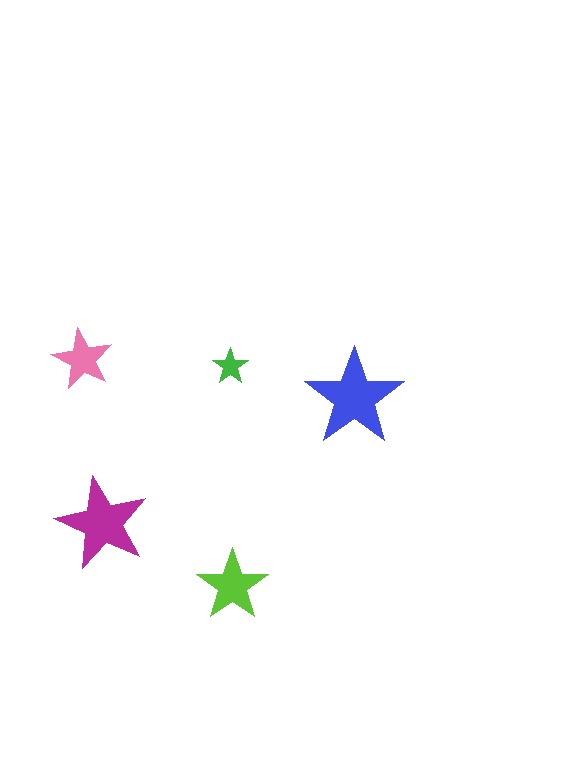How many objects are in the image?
There are 5 objects in the image.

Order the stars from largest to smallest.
the blue one, the magenta one, the lime one, the pink one, the green one.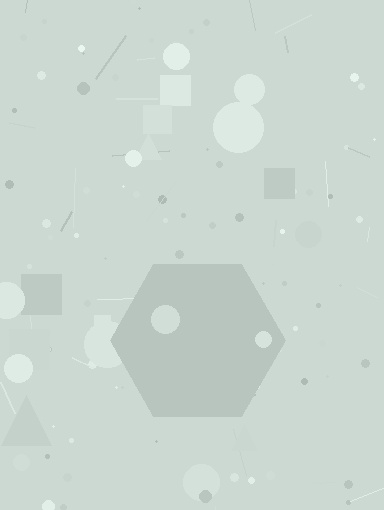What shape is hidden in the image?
A hexagon is hidden in the image.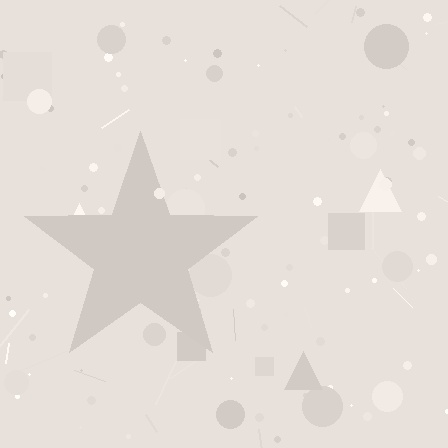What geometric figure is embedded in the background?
A star is embedded in the background.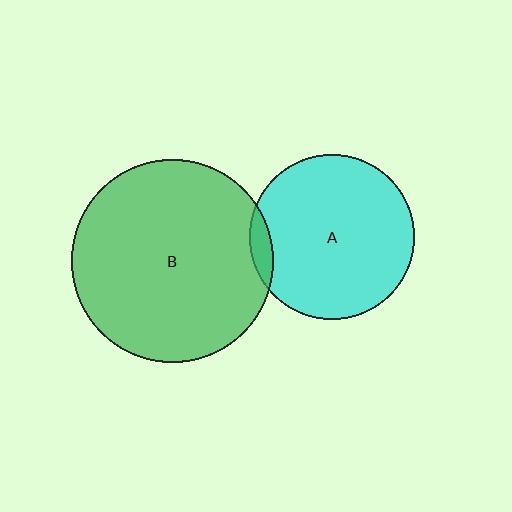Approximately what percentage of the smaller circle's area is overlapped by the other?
Approximately 5%.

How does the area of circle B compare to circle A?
Approximately 1.5 times.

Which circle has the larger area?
Circle B (green).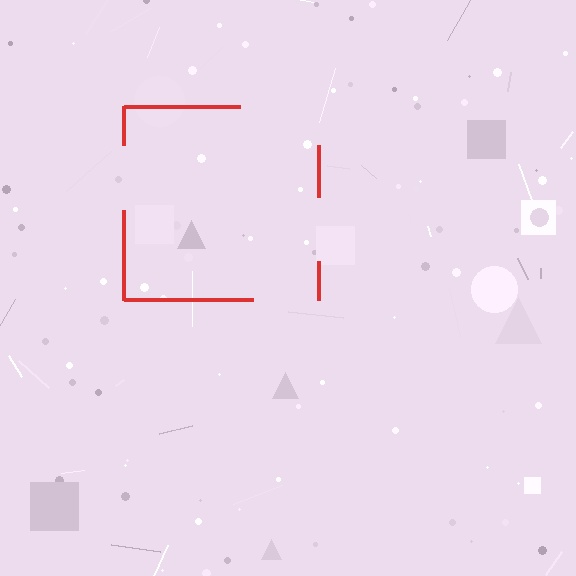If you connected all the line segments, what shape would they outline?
They would outline a square.